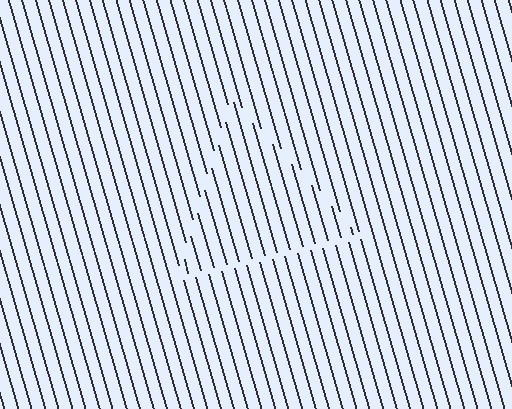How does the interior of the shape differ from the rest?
The interior of the shape contains the same grating, shifted by half a period — the contour is defined by the phase discontinuity where line-ends from the inner and outer gratings abut.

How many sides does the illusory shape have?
3 sides — the line-ends trace a triangle.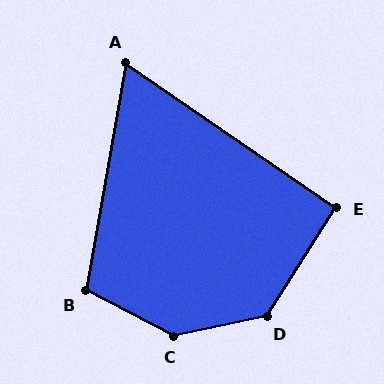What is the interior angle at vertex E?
Approximately 92 degrees (approximately right).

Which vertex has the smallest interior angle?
A, at approximately 66 degrees.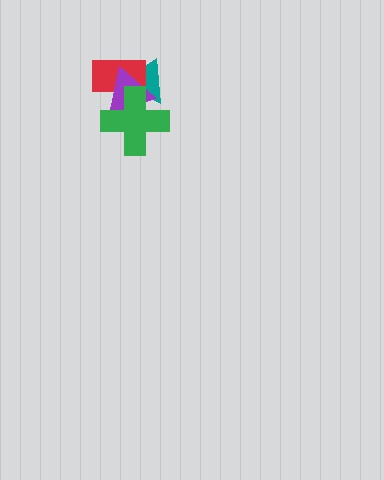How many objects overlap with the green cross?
3 objects overlap with the green cross.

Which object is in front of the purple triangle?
The green cross is in front of the purple triangle.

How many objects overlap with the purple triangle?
3 objects overlap with the purple triangle.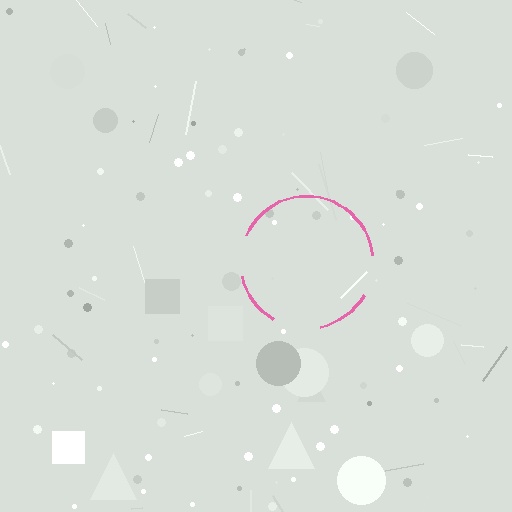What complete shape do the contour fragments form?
The contour fragments form a circle.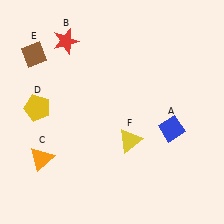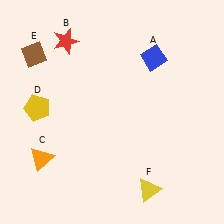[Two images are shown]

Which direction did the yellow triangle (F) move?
The yellow triangle (F) moved down.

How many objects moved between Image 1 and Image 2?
2 objects moved between the two images.